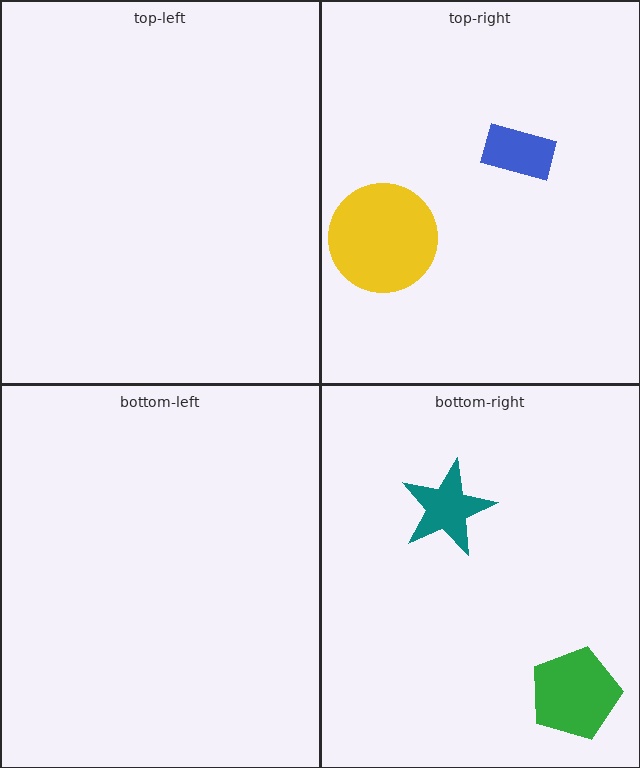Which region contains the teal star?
The bottom-right region.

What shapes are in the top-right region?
The yellow circle, the blue rectangle.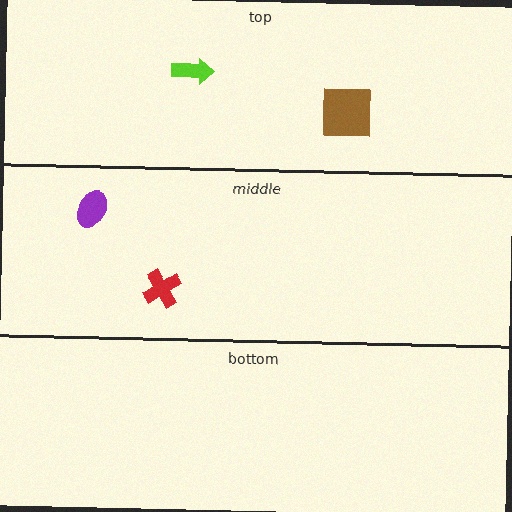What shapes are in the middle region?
The purple ellipse, the red cross.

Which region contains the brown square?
The top region.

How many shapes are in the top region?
2.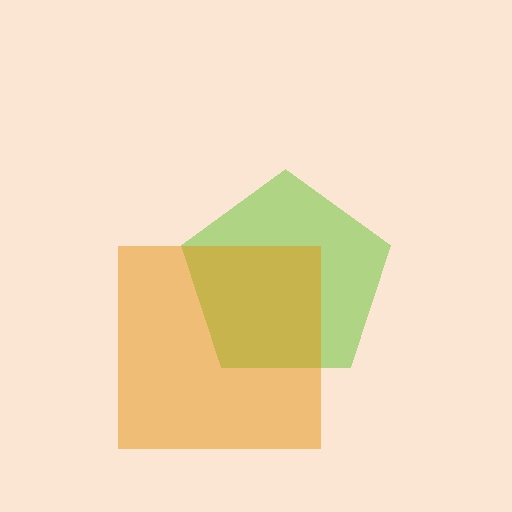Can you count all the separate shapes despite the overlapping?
Yes, there are 2 separate shapes.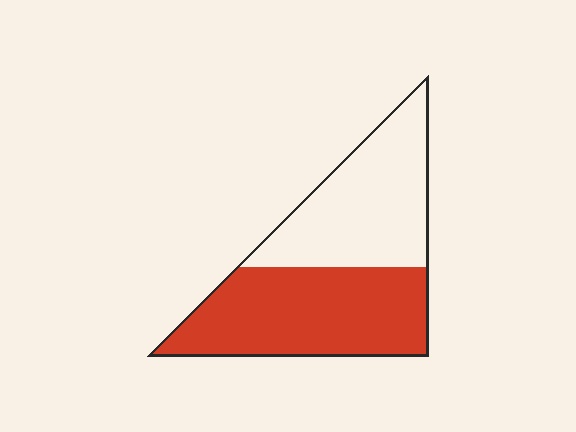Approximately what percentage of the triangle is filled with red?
Approximately 55%.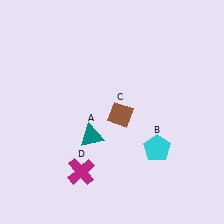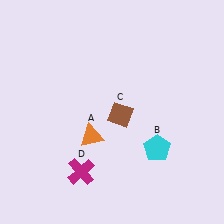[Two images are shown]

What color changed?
The triangle (A) changed from teal in Image 1 to orange in Image 2.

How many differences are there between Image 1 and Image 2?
There is 1 difference between the two images.